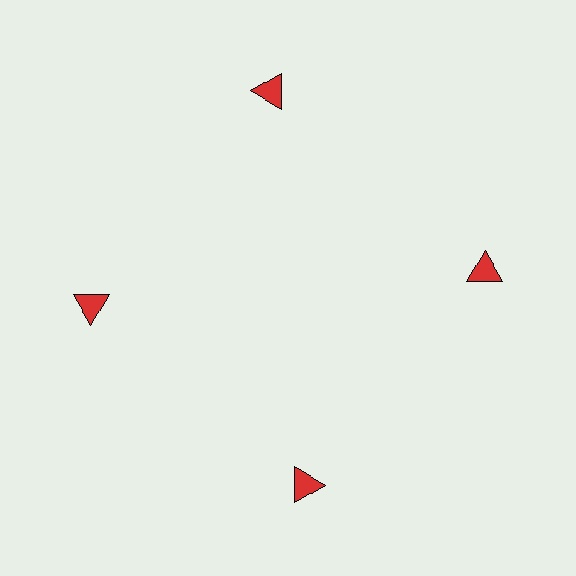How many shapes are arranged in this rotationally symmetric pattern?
There are 4 shapes, arranged in 4 groups of 1.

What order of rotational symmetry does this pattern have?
This pattern has 4-fold rotational symmetry.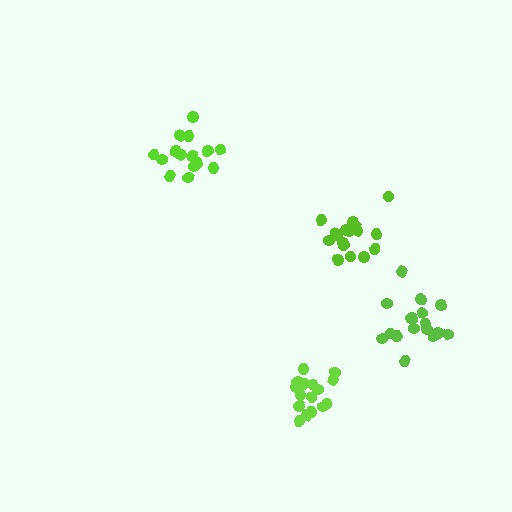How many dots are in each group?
Group 1: 15 dots, Group 2: 18 dots, Group 3: 18 dots, Group 4: 16 dots (67 total).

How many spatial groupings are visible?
There are 4 spatial groupings.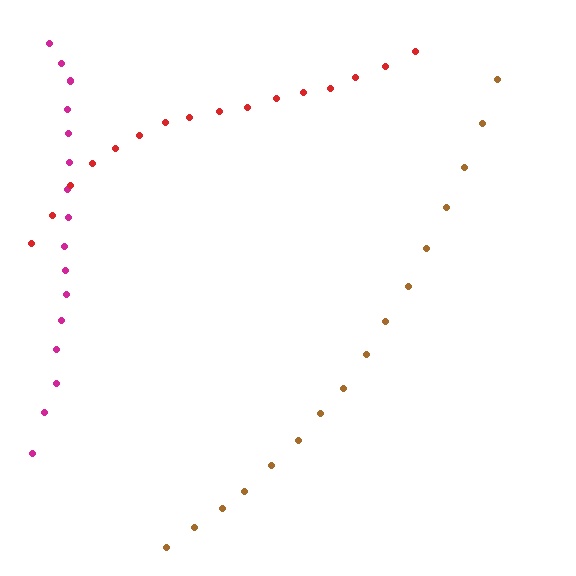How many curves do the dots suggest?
There are 3 distinct paths.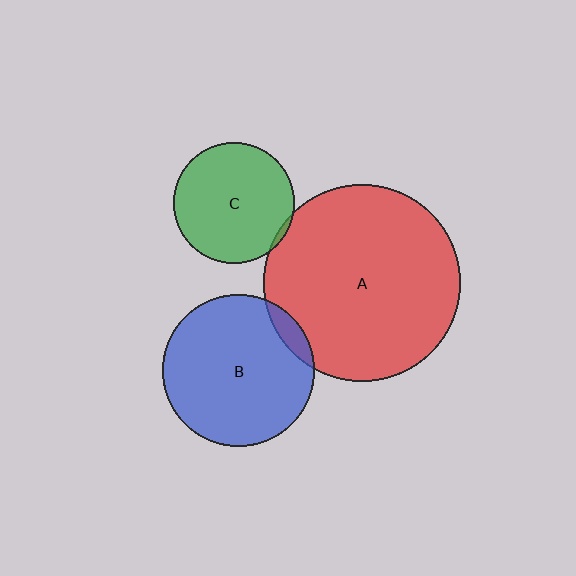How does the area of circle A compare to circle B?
Approximately 1.7 times.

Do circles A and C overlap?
Yes.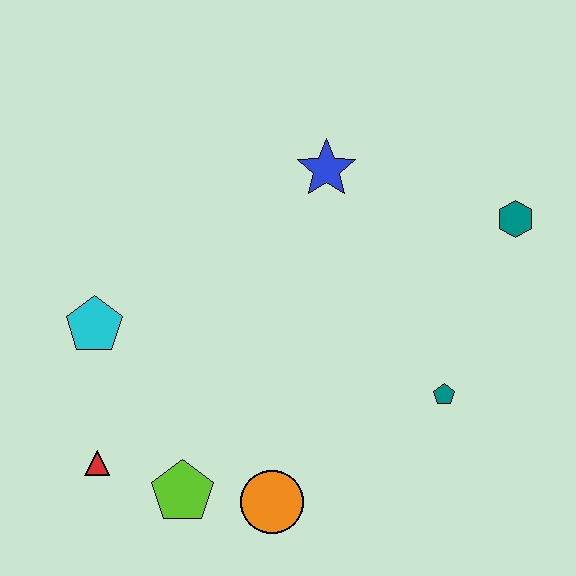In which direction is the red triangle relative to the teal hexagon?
The red triangle is to the left of the teal hexagon.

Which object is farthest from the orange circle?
The teal hexagon is farthest from the orange circle.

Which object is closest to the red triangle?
The lime pentagon is closest to the red triangle.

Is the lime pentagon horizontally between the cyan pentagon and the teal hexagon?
Yes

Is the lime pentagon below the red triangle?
Yes